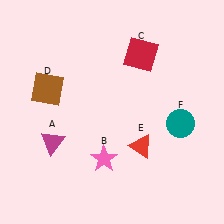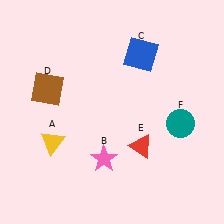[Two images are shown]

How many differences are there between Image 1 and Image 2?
There are 2 differences between the two images.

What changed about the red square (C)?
In Image 1, C is red. In Image 2, it changed to blue.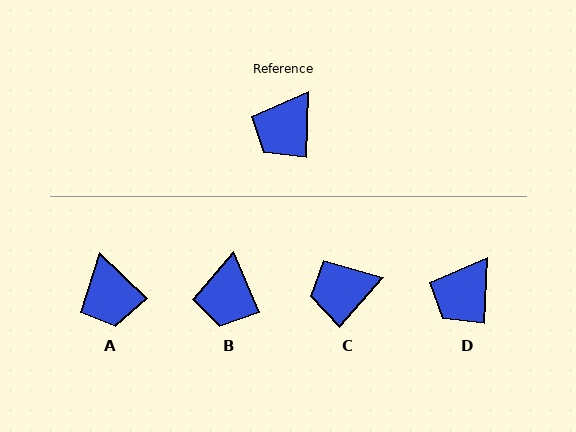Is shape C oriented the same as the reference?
No, it is off by about 40 degrees.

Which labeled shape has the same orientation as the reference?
D.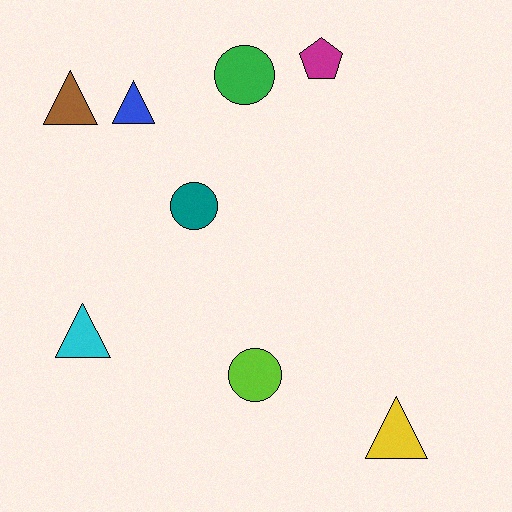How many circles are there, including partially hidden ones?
There are 3 circles.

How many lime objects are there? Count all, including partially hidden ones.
There is 1 lime object.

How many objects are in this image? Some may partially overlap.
There are 8 objects.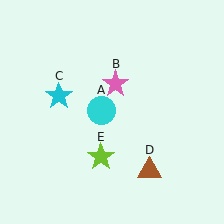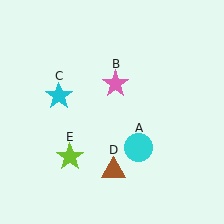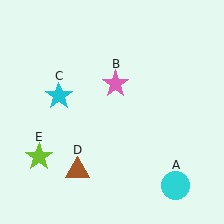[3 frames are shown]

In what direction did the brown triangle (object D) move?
The brown triangle (object D) moved left.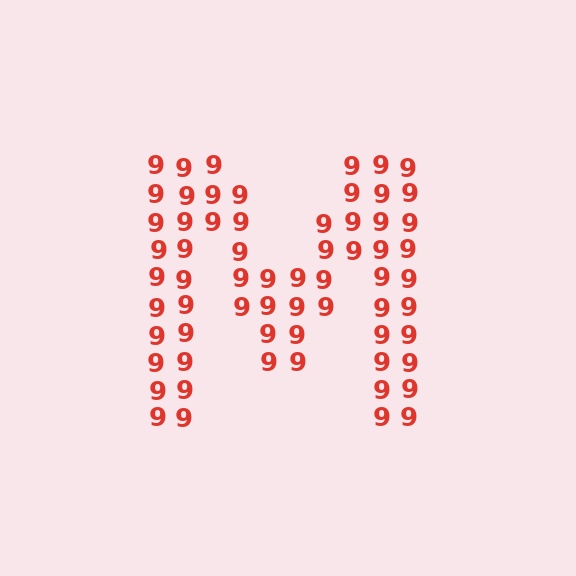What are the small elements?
The small elements are digit 9's.